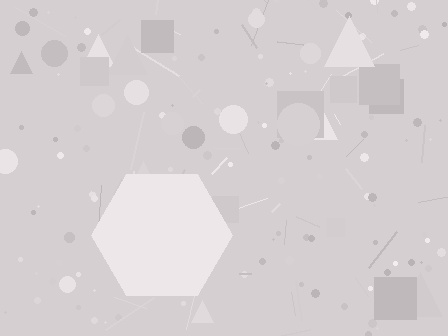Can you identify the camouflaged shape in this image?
The camouflaged shape is a hexagon.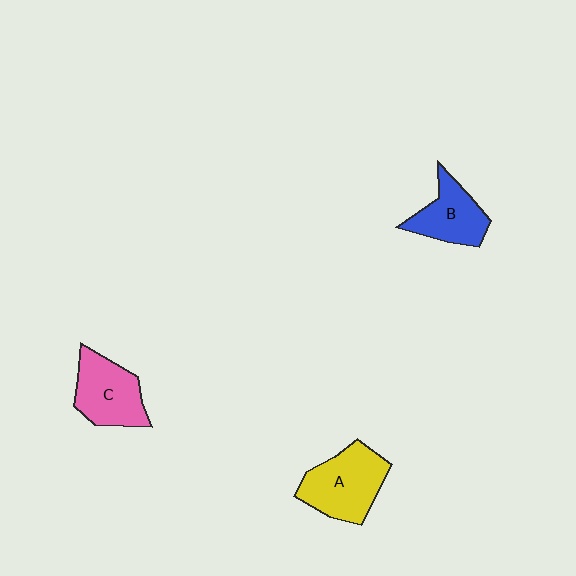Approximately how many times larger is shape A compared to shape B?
Approximately 1.4 times.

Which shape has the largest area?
Shape A (yellow).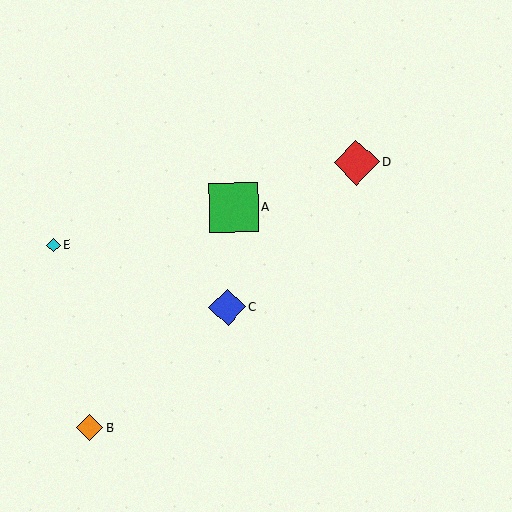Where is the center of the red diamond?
The center of the red diamond is at (357, 162).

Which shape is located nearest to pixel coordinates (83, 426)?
The orange diamond (labeled B) at (90, 428) is nearest to that location.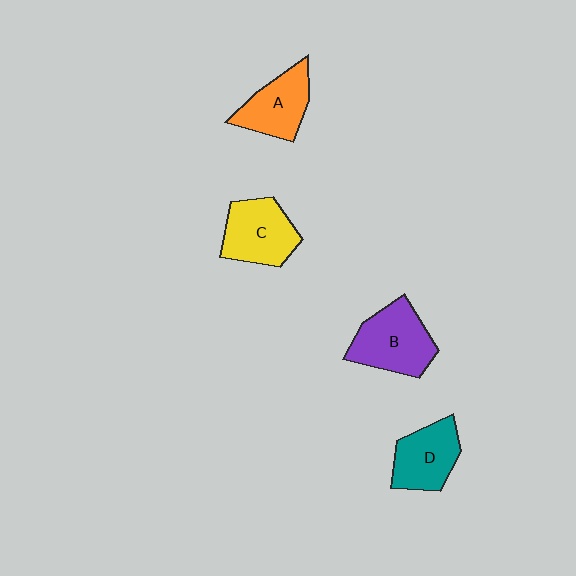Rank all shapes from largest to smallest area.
From largest to smallest: B (purple), C (yellow), A (orange), D (teal).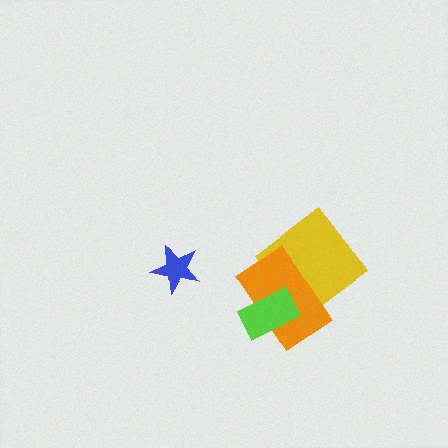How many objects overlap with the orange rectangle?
2 objects overlap with the orange rectangle.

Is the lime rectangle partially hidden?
No, no other shape covers it.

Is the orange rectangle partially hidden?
Yes, it is partially covered by another shape.